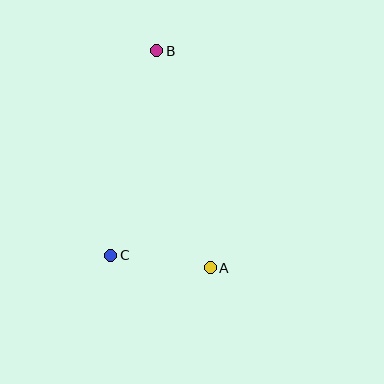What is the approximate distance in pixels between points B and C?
The distance between B and C is approximately 210 pixels.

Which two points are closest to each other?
Points A and C are closest to each other.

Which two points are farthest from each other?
Points A and B are farthest from each other.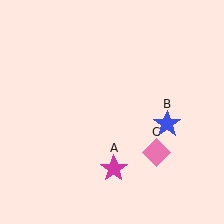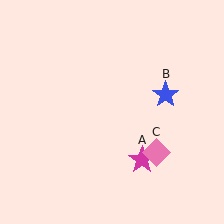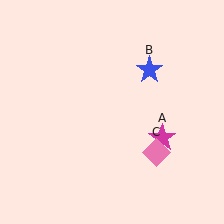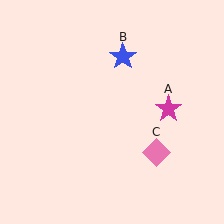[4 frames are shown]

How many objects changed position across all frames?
2 objects changed position: magenta star (object A), blue star (object B).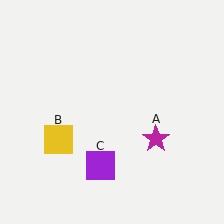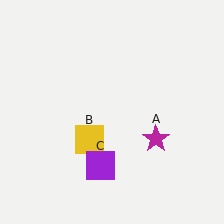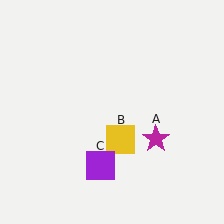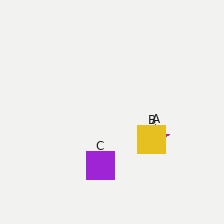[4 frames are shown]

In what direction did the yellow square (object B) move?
The yellow square (object B) moved right.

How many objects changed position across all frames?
1 object changed position: yellow square (object B).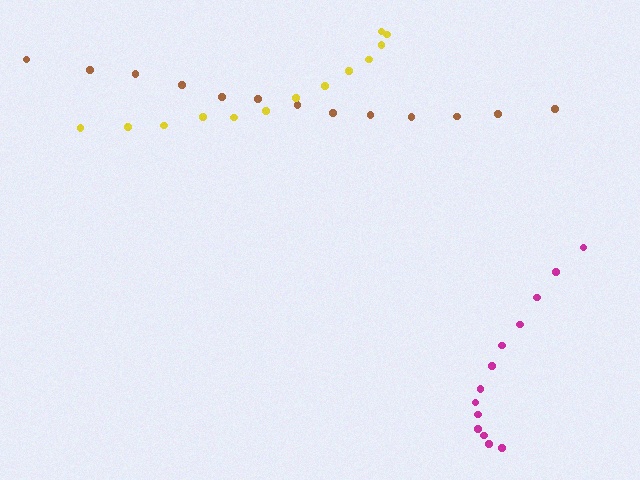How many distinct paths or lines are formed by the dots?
There are 3 distinct paths.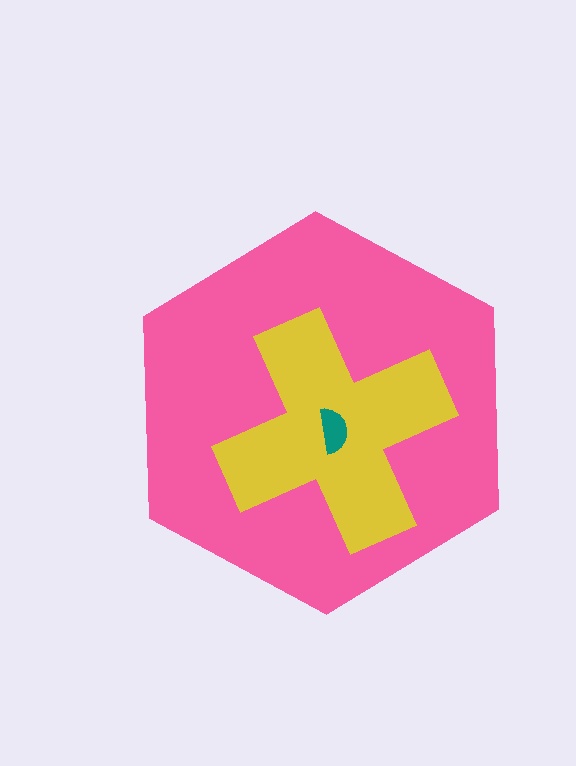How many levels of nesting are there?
3.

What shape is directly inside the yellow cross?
The teal semicircle.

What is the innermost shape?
The teal semicircle.